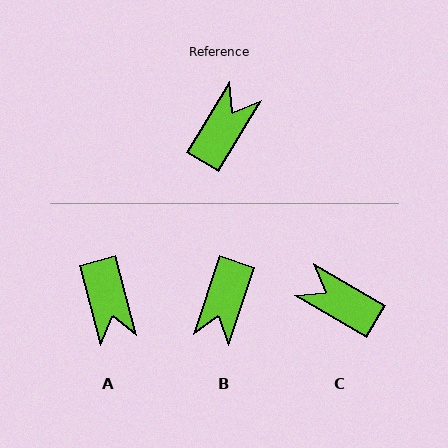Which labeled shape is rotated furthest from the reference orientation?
B, about 167 degrees away.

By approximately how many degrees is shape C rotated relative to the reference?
Approximately 90 degrees counter-clockwise.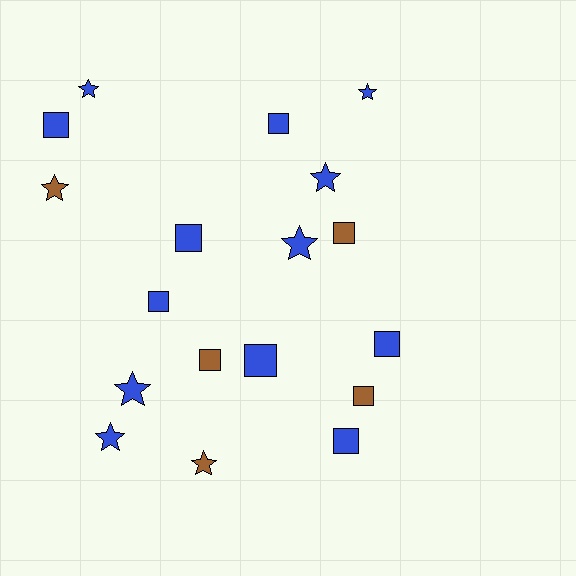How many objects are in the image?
There are 18 objects.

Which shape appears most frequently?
Square, with 10 objects.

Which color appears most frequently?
Blue, with 13 objects.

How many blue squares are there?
There are 7 blue squares.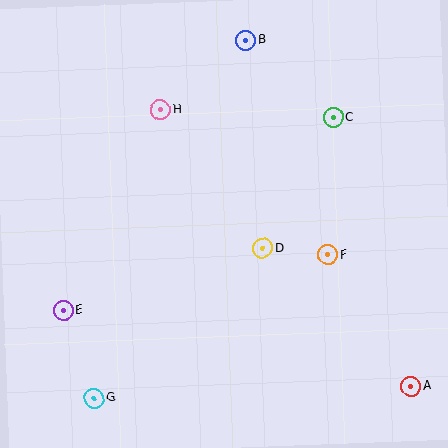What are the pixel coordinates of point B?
Point B is at (246, 40).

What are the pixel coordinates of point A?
Point A is at (411, 386).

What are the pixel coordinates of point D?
Point D is at (263, 248).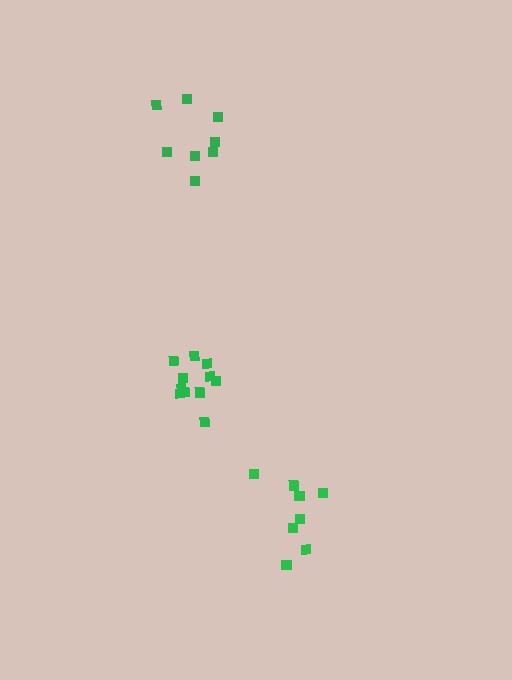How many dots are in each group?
Group 1: 11 dots, Group 2: 8 dots, Group 3: 8 dots (27 total).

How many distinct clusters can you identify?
There are 3 distinct clusters.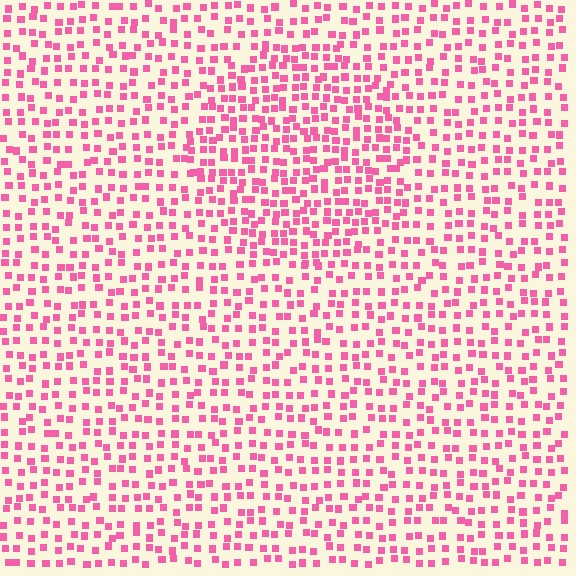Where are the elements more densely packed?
The elements are more densely packed inside the circle boundary.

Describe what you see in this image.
The image contains small pink elements arranged at two different densities. A circle-shaped region is visible where the elements are more densely packed than the surrounding area.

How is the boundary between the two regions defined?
The boundary is defined by a change in element density (approximately 1.6x ratio). All elements are the same color, size, and shape.